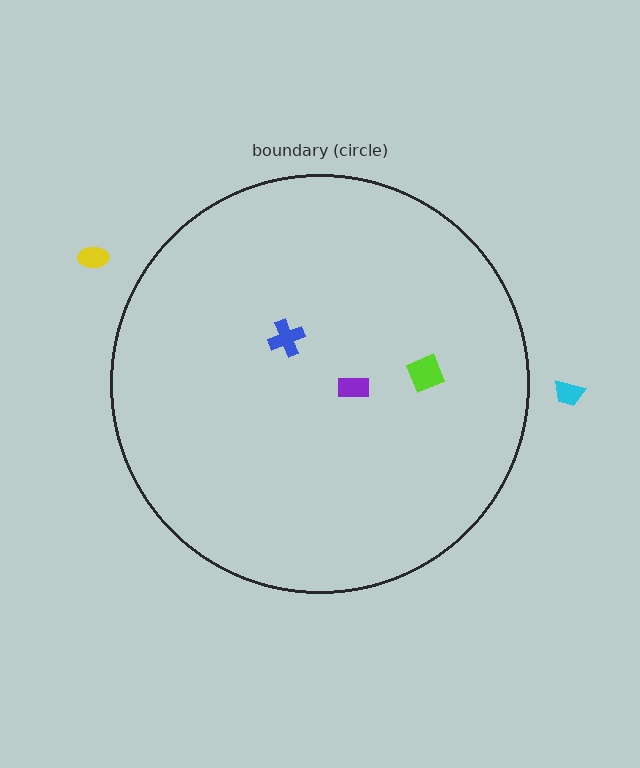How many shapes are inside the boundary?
3 inside, 2 outside.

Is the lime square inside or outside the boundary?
Inside.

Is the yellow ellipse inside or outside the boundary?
Outside.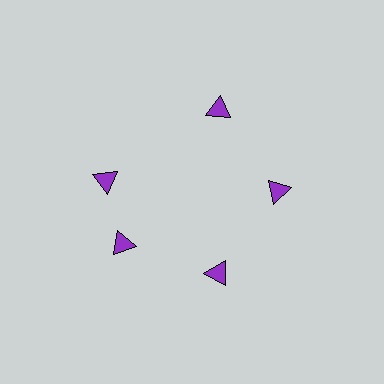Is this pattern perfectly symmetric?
No. The 5 purple triangles are arranged in a ring, but one element near the 10 o'clock position is rotated out of alignment along the ring, breaking the 5-fold rotational symmetry.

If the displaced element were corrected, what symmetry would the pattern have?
It would have 5-fold rotational symmetry — the pattern would map onto itself every 72 degrees.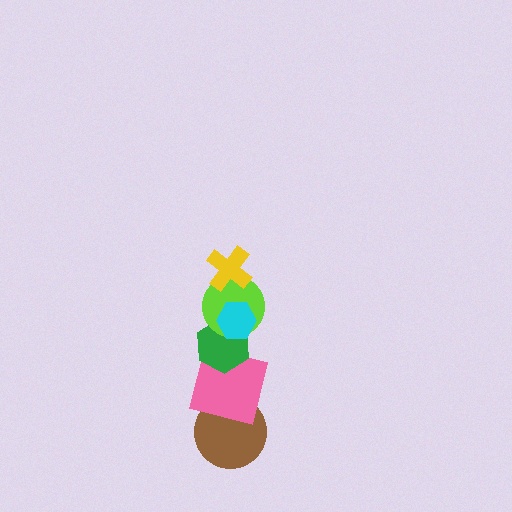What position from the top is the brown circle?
The brown circle is 6th from the top.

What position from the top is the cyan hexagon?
The cyan hexagon is 2nd from the top.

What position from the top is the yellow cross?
The yellow cross is 1st from the top.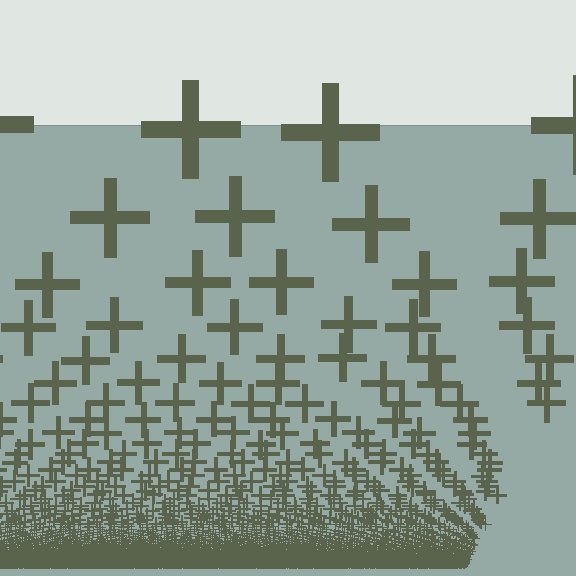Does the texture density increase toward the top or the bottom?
Density increases toward the bottom.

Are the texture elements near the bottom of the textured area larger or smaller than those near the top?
Smaller. The gradient is inverted — elements near the bottom are smaller and denser.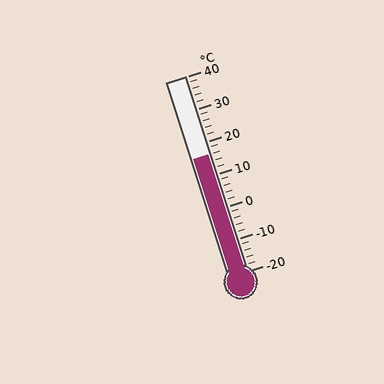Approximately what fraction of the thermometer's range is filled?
The thermometer is filled to approximately 60% of its range.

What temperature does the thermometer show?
The thermometer shows approximately 16°C.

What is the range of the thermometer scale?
The thermometer scale ranges from -20°C to 40°C.